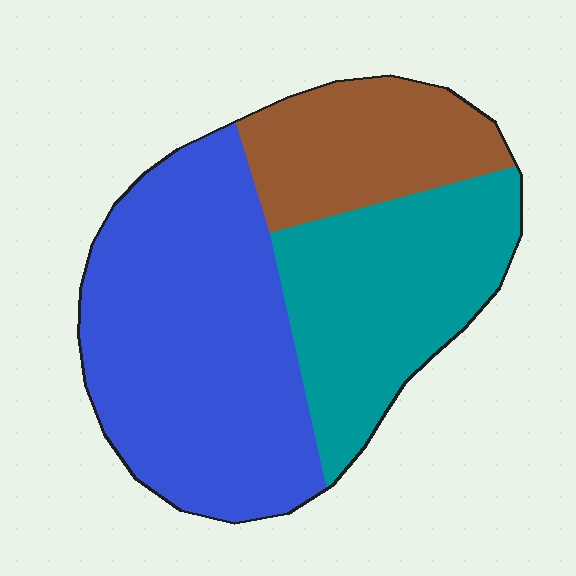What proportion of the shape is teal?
Teal covers 31% of the shape.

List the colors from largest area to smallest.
From largest to smallest: blue, teal, brown.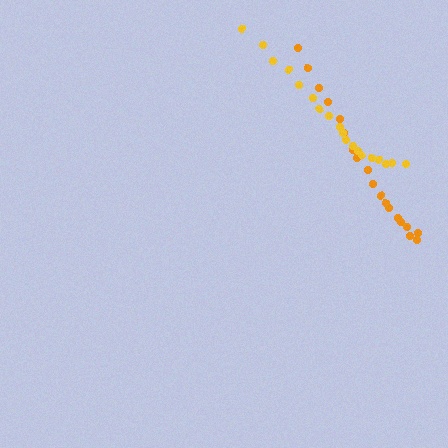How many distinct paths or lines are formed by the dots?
There are 2 distinct paths.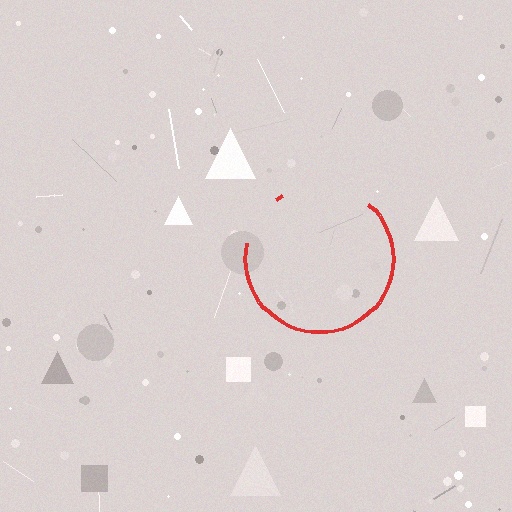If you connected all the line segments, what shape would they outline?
They would outline a circle.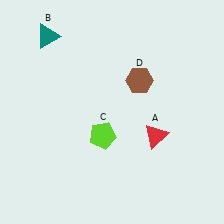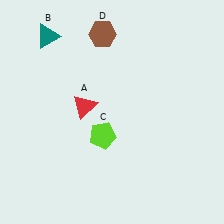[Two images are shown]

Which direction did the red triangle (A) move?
The red triangle (A) moved left.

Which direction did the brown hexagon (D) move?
The brown hexagon (D) moved up.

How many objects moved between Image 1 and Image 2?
2 objects moved between the two images.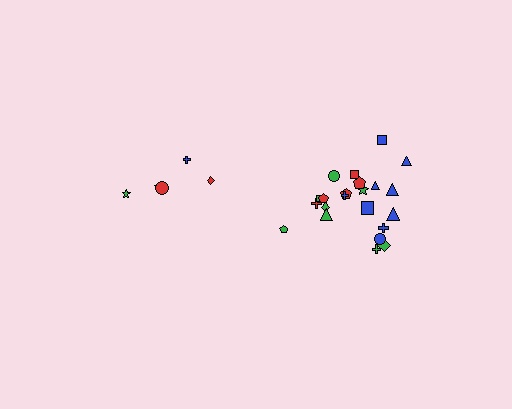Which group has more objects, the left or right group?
The right group.